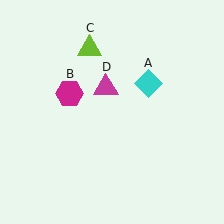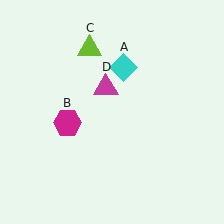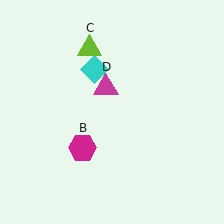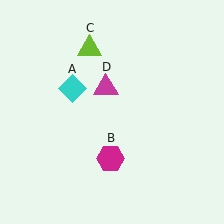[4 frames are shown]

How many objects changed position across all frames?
2 objects changed position: cyan diamond (object A), magenta hexagon (object B).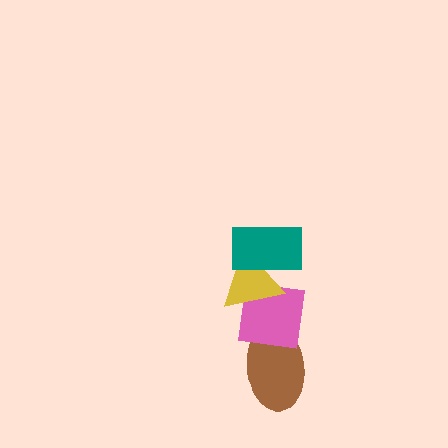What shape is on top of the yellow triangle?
The teal rectangle is on top of the yellow triangle.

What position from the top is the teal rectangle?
The teal rectangle is 1st from the top.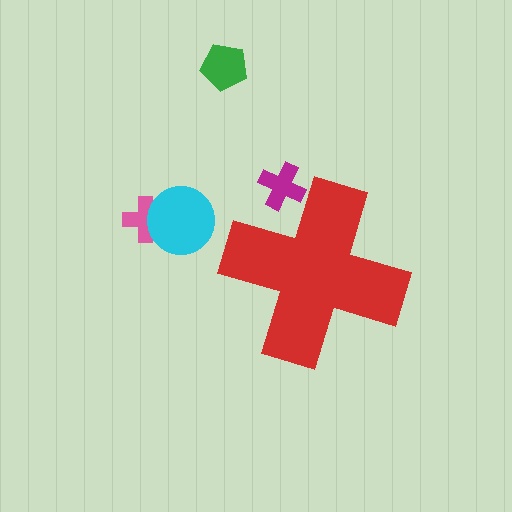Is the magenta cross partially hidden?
Yes, the magenta cross is partially hidden behind the red cross.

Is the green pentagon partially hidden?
No, the green pentagon is fully visible.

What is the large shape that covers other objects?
A red cross.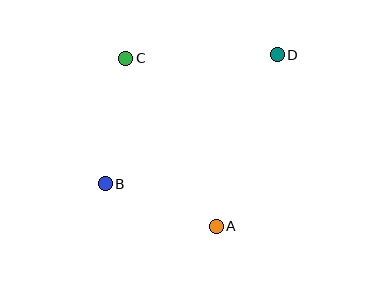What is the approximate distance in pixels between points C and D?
The distance between C and D is approximately 151 pixels.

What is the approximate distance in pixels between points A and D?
The distance between A and D is approximately 182 pixels.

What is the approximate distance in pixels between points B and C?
The distance between B and C is approximately 127 pixels.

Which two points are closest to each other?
Points A and B are closest to each other.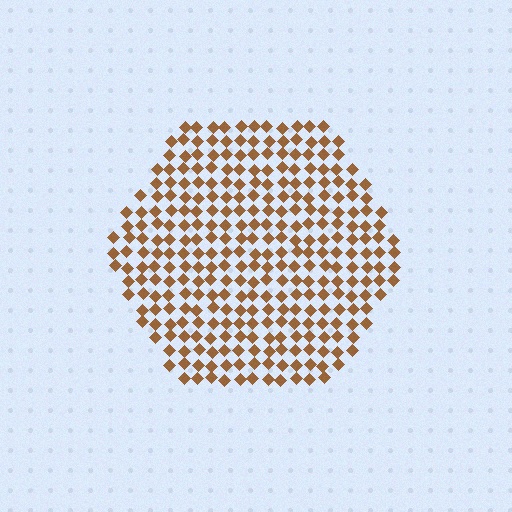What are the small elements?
The small elements are diamonds.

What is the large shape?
The large shape is a hexagon.